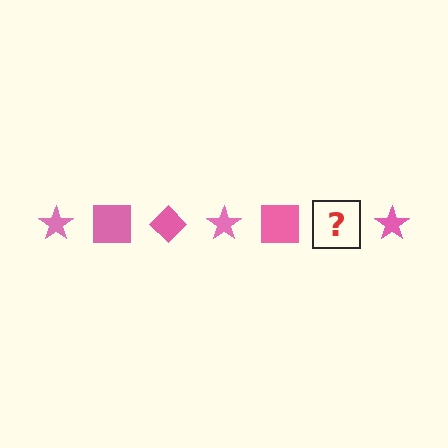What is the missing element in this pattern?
The missing element is a pink diamond.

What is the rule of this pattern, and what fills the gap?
The rule is that the pattern cycles through star, square, diamond shapes in pink. The gap should be filled with a pink diamond.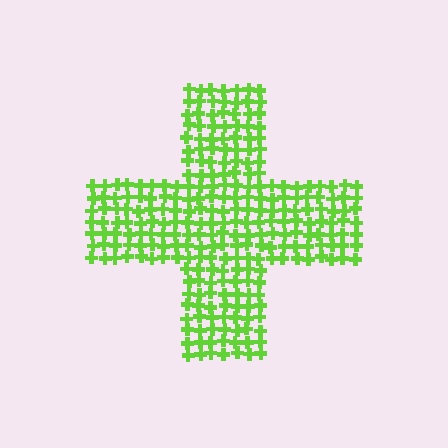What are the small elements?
The small elements are crosses.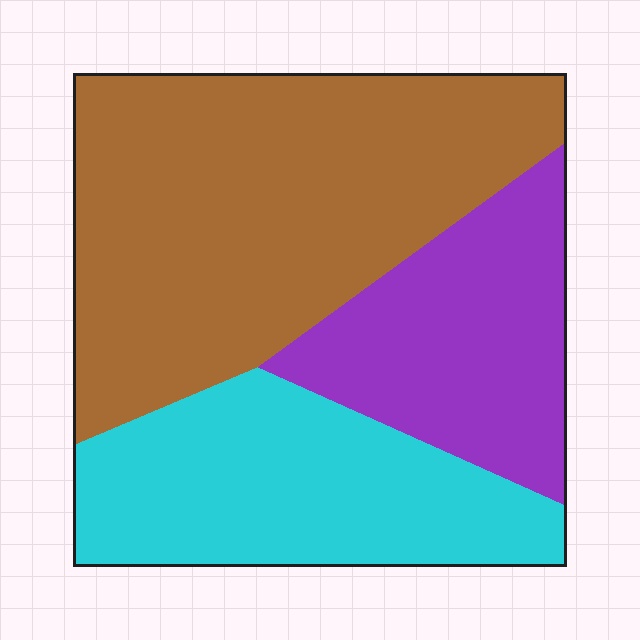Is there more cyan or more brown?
Brown.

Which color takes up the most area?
Brown, at roughly 50%.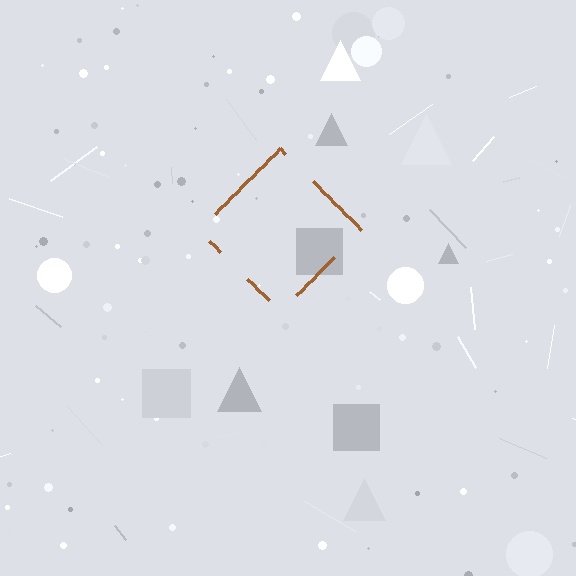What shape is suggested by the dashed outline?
The dashed outline suggests a diamond.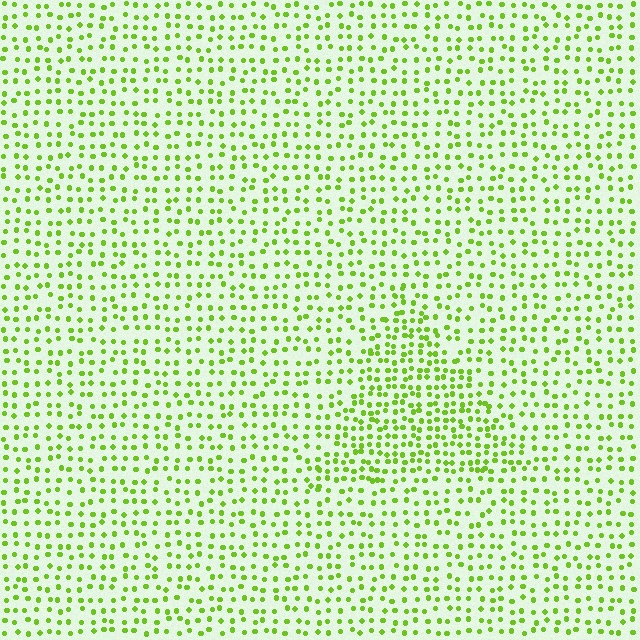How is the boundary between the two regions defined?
The boundary is defined by a change in element density (approximately 1.7x ratio). All elements are the same color, size, and shape.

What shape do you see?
I see a triangle.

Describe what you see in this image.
The image contains small lime elements arranged at two different densities. A triangle-shaped region is visible where the elements are more densely packed than the surrounding area.